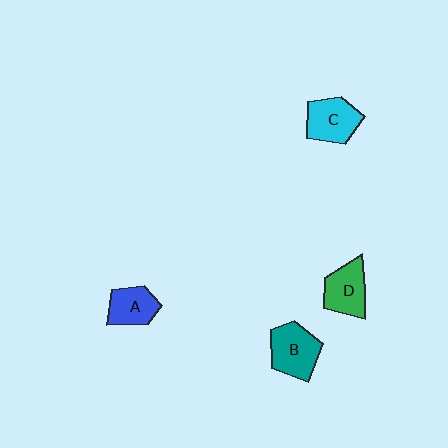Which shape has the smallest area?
Shape A (blue).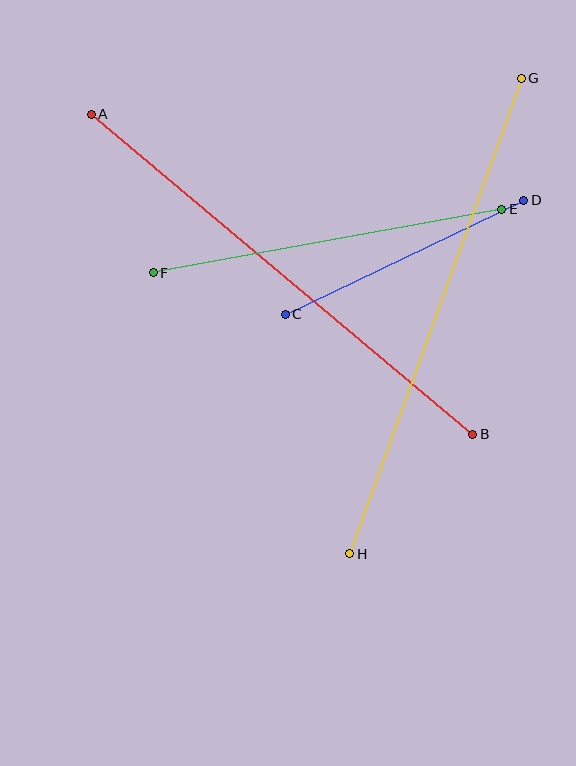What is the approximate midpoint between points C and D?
The midpoint is at approximately (405, 257) pixels.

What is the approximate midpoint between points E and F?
The midpoint is at approximately (327, 241) pixels.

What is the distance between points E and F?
The distance is approximately 354 pixels.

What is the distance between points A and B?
The distance is approximately 498 pixels.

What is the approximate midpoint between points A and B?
The midpoint is at approximately (282, 274) pixels.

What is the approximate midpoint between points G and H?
The midpoint is at approximately (436, 316) pixels.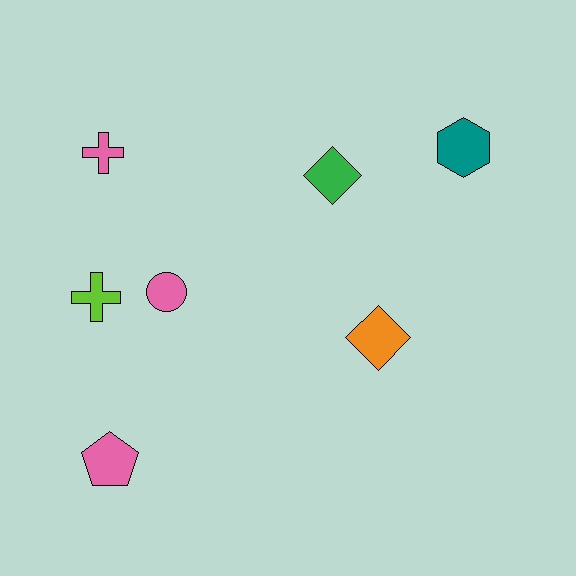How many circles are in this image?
There is 1 circle.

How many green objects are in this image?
There is 1 green object.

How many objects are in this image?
There are 7 objects.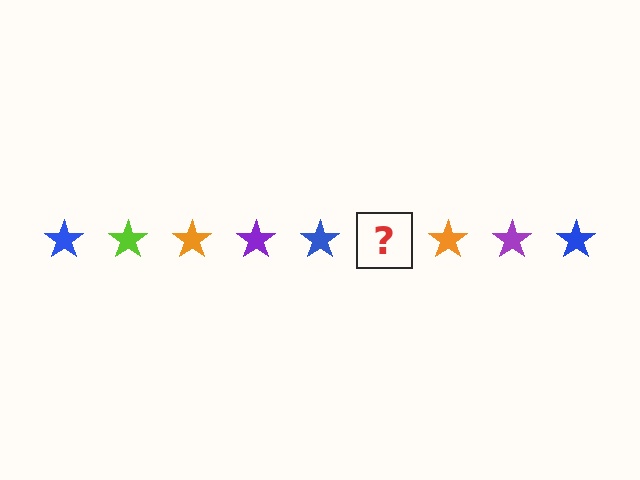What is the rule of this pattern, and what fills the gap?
The rule is that the pattern cycles through blue, lime, orange, purple stars. The gap should be filled with a lime star.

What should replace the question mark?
The question mark should be replaced with a lime star.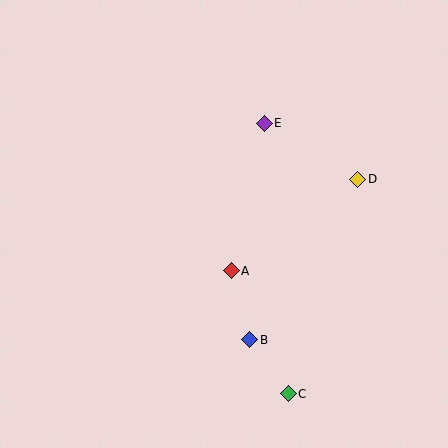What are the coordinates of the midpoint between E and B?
The midpoint between E and B is at (257, 232).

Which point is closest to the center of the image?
Point A at (231, 271) is closest to the center.